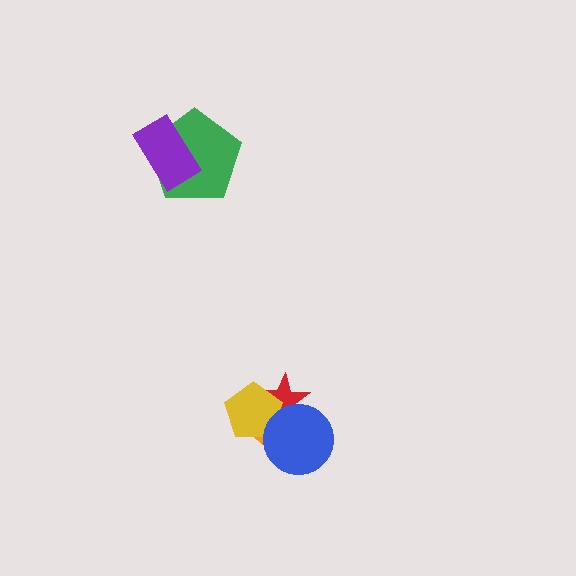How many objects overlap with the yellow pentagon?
3 objects overlap with the yellow pentagon.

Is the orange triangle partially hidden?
Yes, it is partially covered by another shape.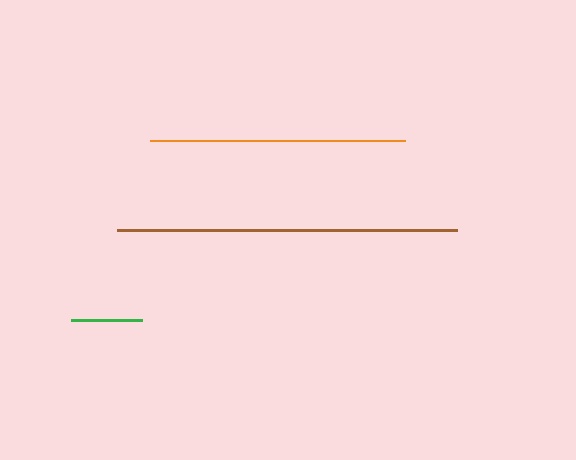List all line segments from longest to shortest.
From longest to shortest: brown, orange, green.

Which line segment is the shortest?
The green line is the shortest at approximately 72 pixels.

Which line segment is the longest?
The brown line is the longest at approximately 339 pixels.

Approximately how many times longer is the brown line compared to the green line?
The brown line is approximately 4.7 times the length of the green line.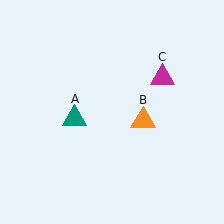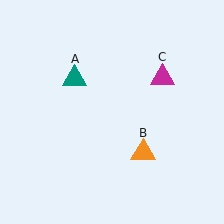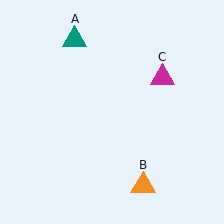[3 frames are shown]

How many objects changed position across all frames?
2 objects changed position: teal triangle (object A), orange triangle (object B).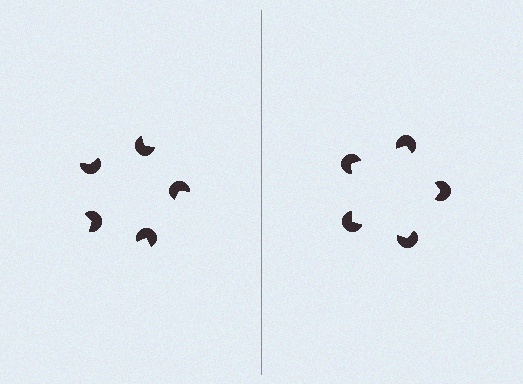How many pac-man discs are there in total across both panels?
10 — 5 on each side.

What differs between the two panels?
The pac-man discs are positioned identically on both sides; only the wedge orientations differ. On the right they align to a pentagon; on the left they are misaligned.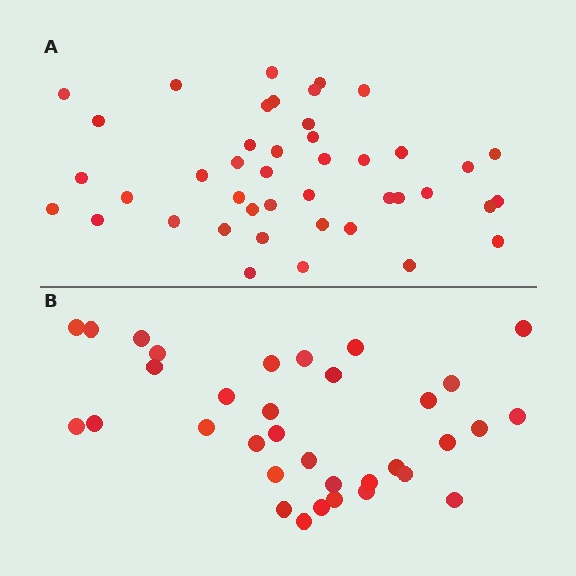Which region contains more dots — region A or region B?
Region A (the top region) has more dots.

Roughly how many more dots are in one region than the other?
Region A has roughly 8 or so more dots than region B.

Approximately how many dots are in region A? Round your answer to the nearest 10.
About 40 dots. (The exact count is 43, which rounds to 40.)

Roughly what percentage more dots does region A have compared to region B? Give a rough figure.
About 25% more.